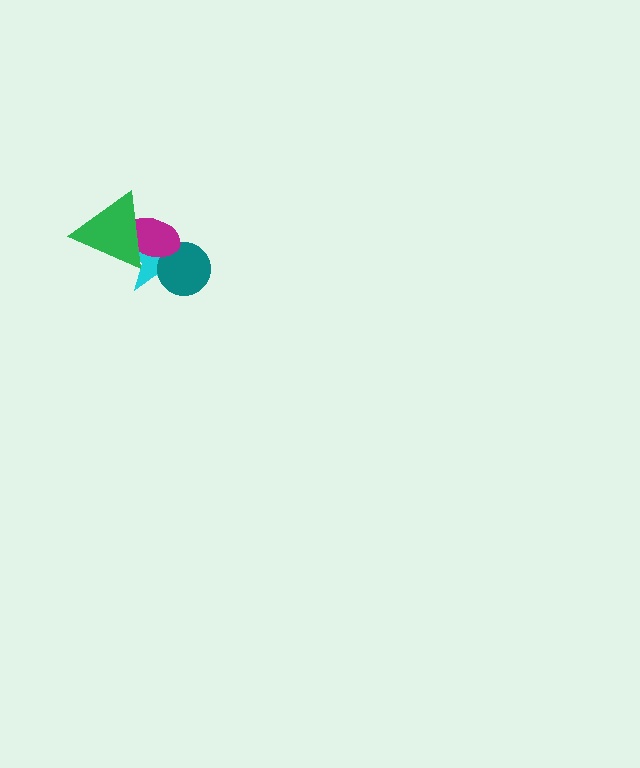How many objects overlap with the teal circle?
2 objects overlap with the teal circle.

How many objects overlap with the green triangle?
2 objects overlap with the green triangle.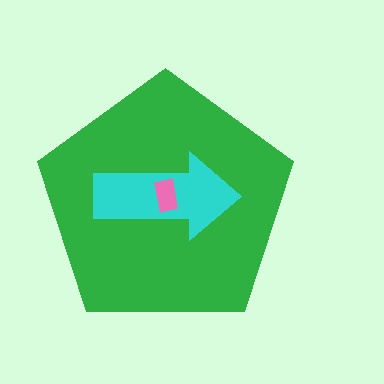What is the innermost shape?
The pink rectangle.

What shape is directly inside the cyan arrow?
The pink rectangle.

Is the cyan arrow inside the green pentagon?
Yes.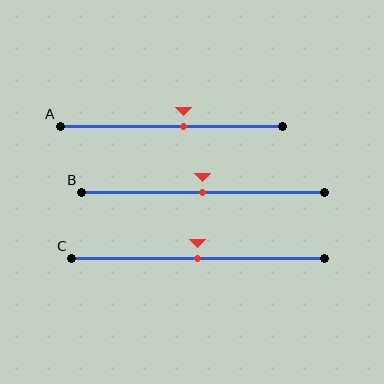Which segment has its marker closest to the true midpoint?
Segment B has its marker closest to the true midpoint.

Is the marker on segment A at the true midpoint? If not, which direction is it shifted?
No, the marker on segment A is shifted to the right by about 5% of the segment length.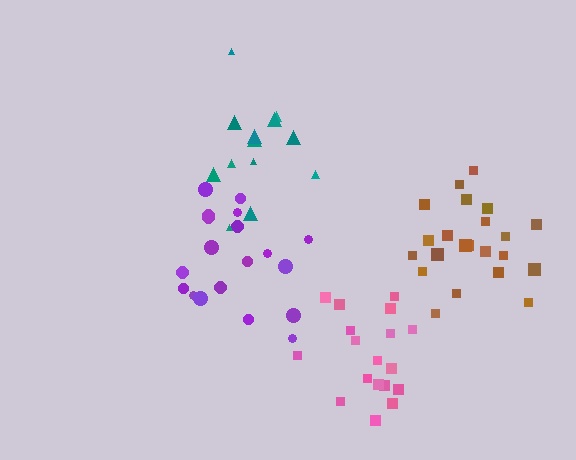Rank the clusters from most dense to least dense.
brown, pink, teal, purple.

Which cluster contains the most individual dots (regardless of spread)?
Brown (22).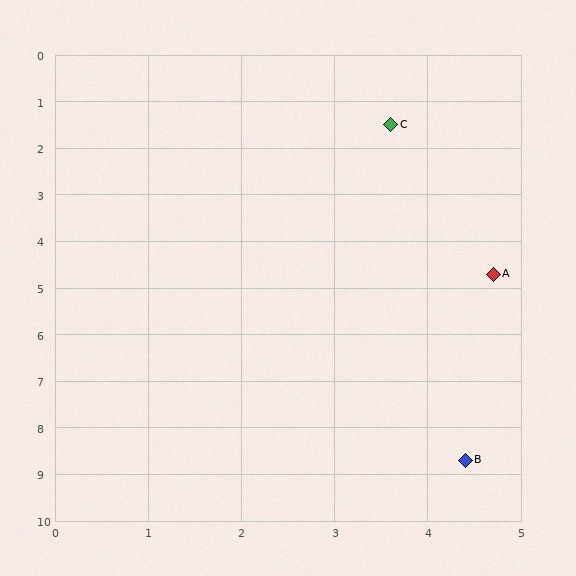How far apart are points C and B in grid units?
Points C and B are about 7.2 grid units apart.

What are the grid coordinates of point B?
Point B is at approximately (4.4, 8.7).